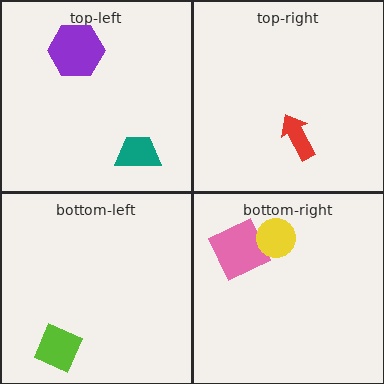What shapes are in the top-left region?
The teal trapezoid, the purple hexagon.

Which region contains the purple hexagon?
The top-left region.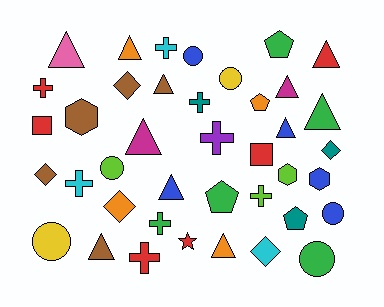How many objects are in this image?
There are 40 objects.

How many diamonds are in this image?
There are 5 diamonds.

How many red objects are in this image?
There are 6 red objects.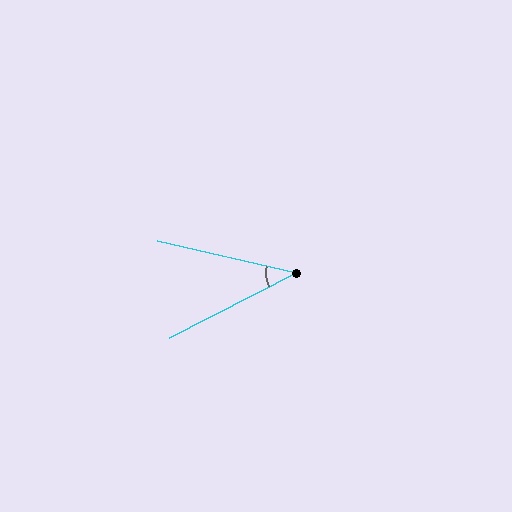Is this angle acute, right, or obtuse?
It is acute.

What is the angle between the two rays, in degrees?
Approximately 40 degrees.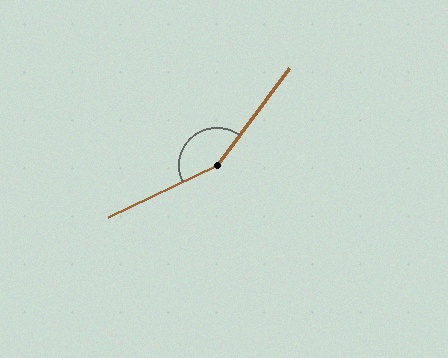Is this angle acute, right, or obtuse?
It is obtuse.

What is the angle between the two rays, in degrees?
Approximately 153 degrees.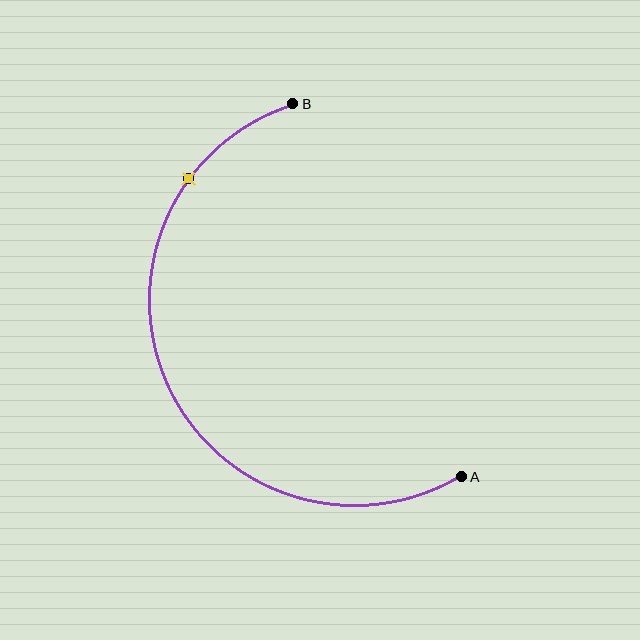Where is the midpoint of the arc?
The arc midpoint is the point on the curve farthest from the straight line joining A and B. It sits to the left of that line.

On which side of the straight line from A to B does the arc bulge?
The arc bulges to the left of the straight line connecting A and B.